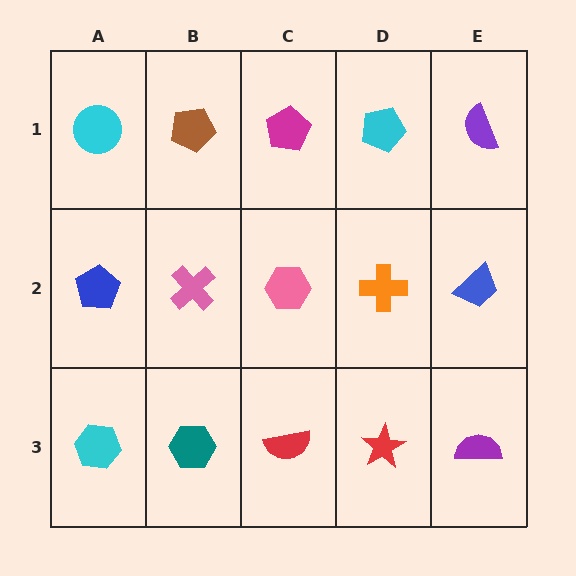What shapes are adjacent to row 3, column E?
A blue trapezoid (row 2, column E), a red star (row 3, column D).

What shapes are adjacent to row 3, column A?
A blue pentagon (row 2, column A), a teal hexagon (row 3, column B).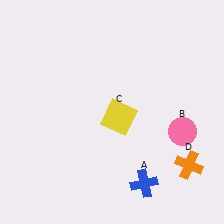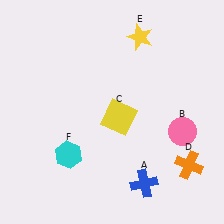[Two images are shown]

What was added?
A yellow star (E), a cyan hexagon (F) were added in Image 2.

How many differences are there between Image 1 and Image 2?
There are 2 differences between the two images.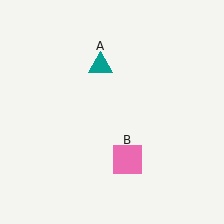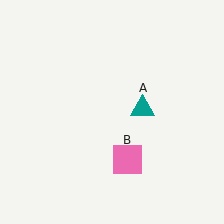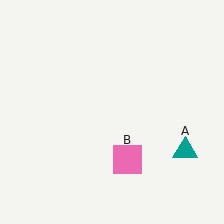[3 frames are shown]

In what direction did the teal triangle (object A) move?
The teal triangle (object A) moved down and to the right.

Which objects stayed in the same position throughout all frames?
Pink square (object B) remained stationary.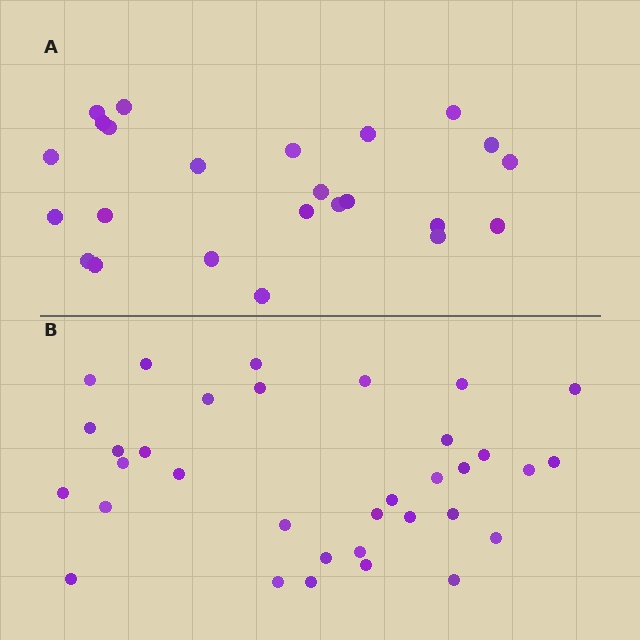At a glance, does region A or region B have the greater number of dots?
Region B (the bottom region) has more dots.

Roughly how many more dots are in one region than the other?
Region B has roughly 10 or so more dots than region A.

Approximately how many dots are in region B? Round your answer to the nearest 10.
About 30 dots. (The exact count is 34, which rounds to 30.)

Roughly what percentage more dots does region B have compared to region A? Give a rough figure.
About 40% more.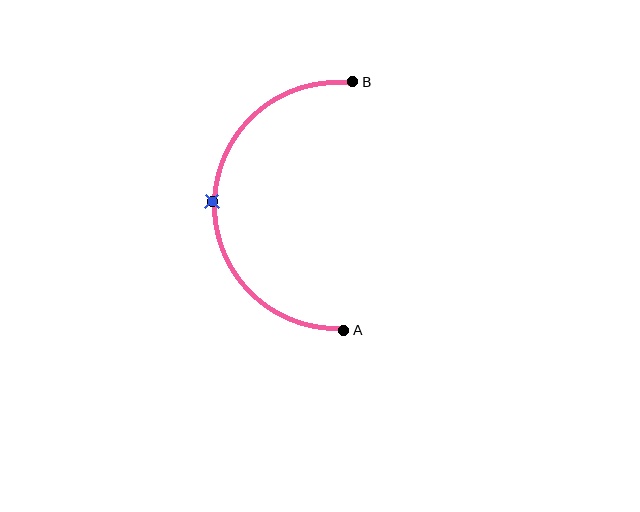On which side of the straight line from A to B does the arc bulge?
The arc bulges to the left of the straight line connecting A and B.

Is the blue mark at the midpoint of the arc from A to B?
Yes. The blue mark lies on the arc at equal arc-length from both A and B — it is the arc midpoint.